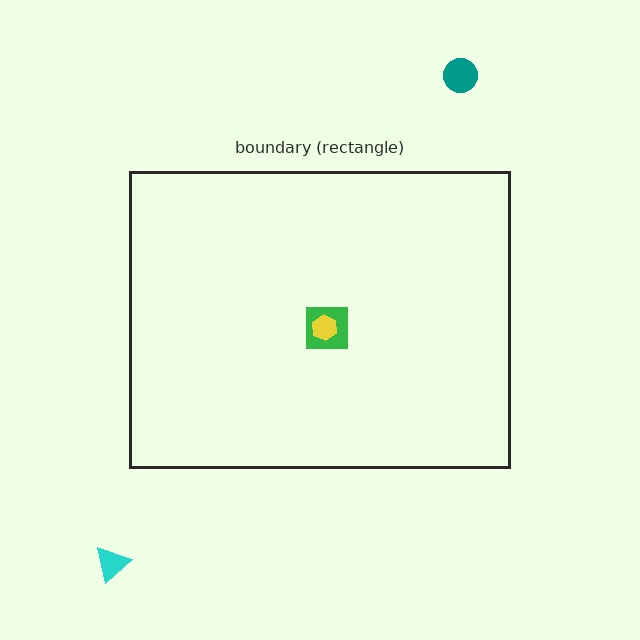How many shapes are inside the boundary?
2 inside, 2 outside.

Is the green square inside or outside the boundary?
Inside.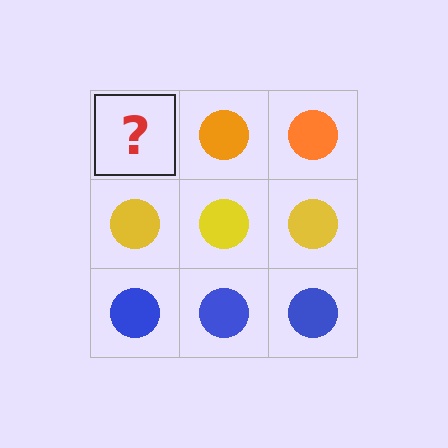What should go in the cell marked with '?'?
The missing cell should contain an orange circle.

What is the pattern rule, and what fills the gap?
The rule is that each row has a consistent color. The gap should be filled with an orange circle.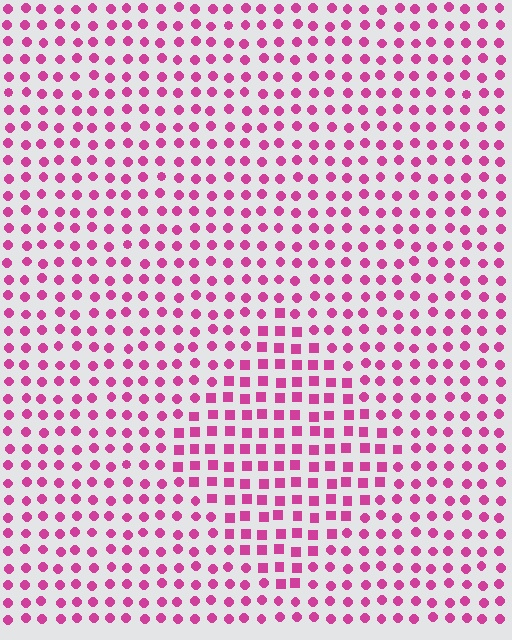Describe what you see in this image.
The image is filled with small magenta elements arranged in a uniform grid. A diamond-shaped region contains squares, while the surrounding area contains circles. The boundary is defined purely by the change in element shape.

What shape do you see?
I see a diamond.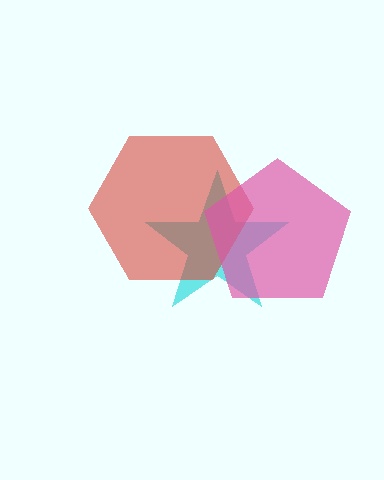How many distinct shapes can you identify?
There are 3 distinct shapes: a cyan star, a red hexagon, a pink pentagon.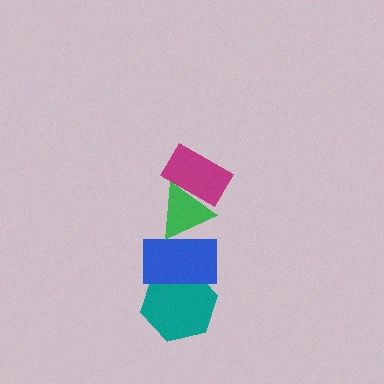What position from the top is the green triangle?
The green triangle is 2nd from the top.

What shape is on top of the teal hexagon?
The blue rectangle is on top of the teal hexagon.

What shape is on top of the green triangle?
The magenta rectangle is on top of the green triangle.